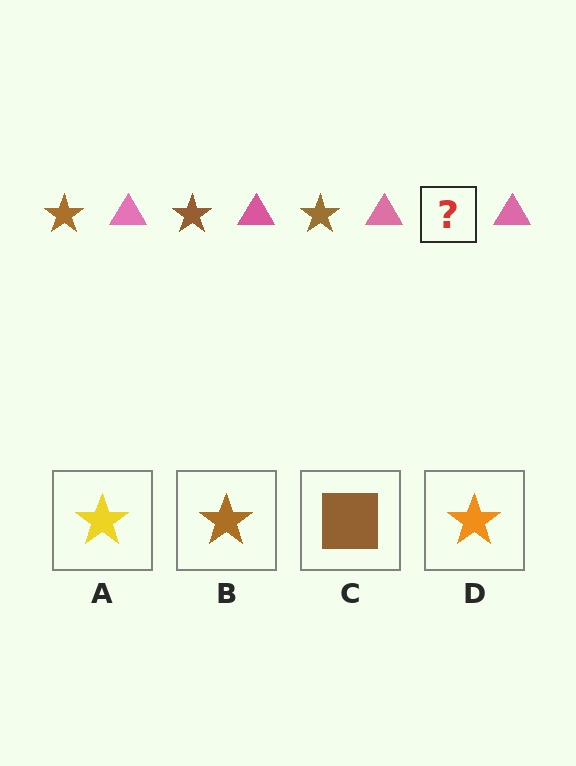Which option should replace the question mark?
Option B.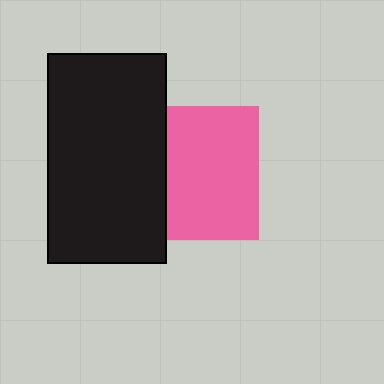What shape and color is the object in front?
The object in front is a black rectangle.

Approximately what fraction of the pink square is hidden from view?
Roughly 32% of the pink square is hidden behind the black rectangle.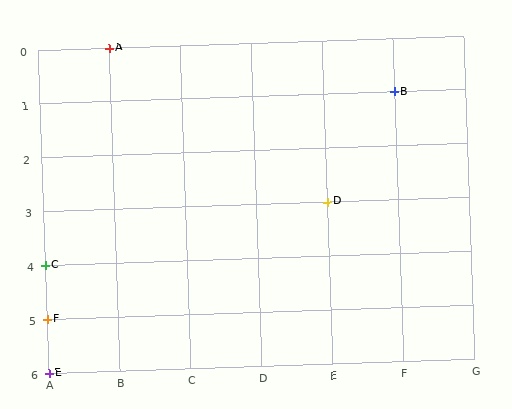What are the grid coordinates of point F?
Point F is at grid coordinates (A, 5).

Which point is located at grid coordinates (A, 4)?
Point C is at (A, 4).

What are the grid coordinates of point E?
Point E is at grid coordinates (A, 6).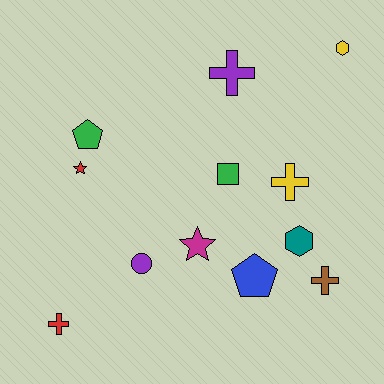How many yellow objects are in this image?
There are 2 yellow objects.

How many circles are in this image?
There is 1 circle.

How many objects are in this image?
There are 12 objects.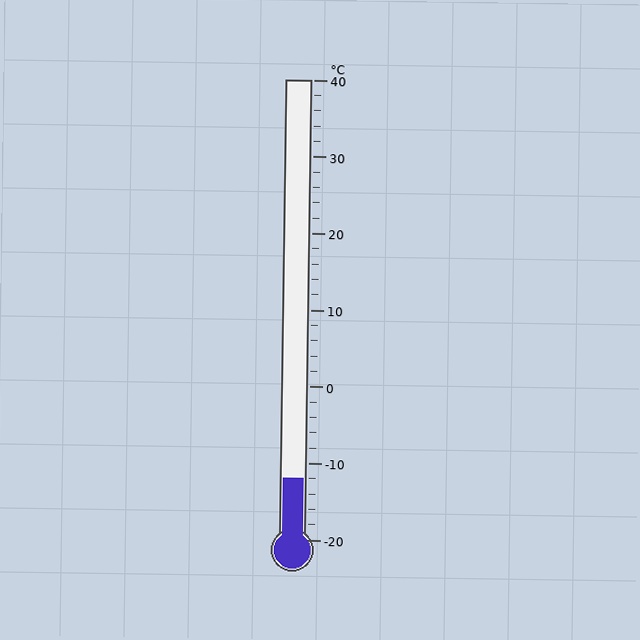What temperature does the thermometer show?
The thermometer shows approximately -12°C.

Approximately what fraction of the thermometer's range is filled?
The thermometer is filled to approximately 15% of its range.